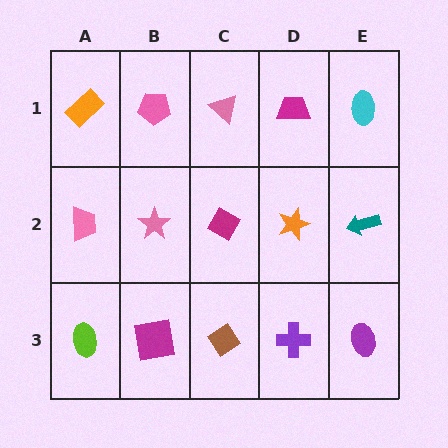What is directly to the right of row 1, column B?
A pink triangle.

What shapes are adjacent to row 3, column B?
A pink star (row 2, column B), a lime ellipse (row 3, column A), a brown diamond (row 3, column C).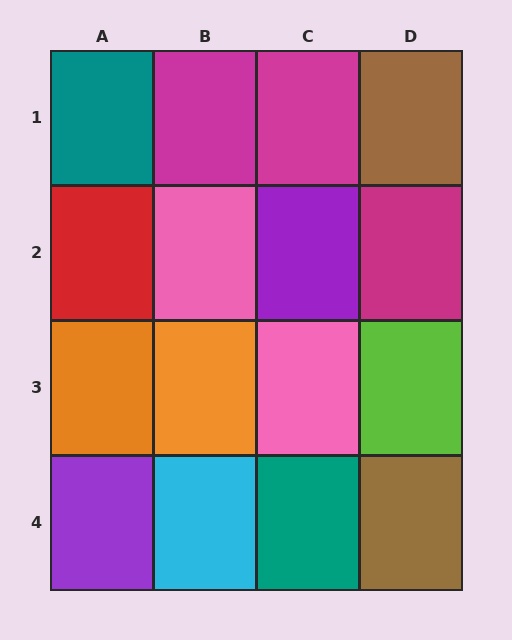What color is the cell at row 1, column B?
Magenta.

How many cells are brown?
2 cells are brown.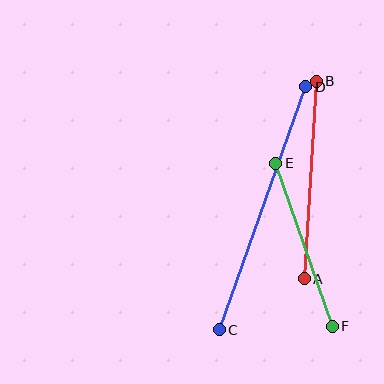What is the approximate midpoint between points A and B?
The midpoint is at approximately (310, 180) pixels.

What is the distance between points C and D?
The distance is approximately 258 pixels.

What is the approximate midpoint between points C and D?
The midpoint is at approximately (263, 208) pixels.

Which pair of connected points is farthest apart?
Points C and D are farthest apart.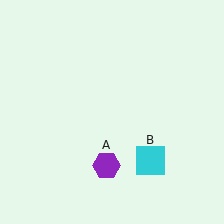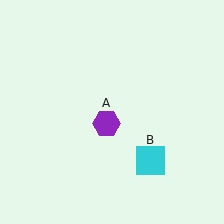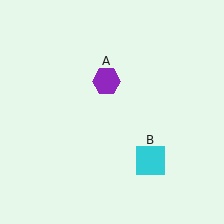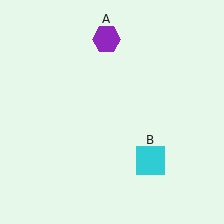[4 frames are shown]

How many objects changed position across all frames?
1 object changed position: purple hexagon (object A).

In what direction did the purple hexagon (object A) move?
The purple hexagon (object A) moved up.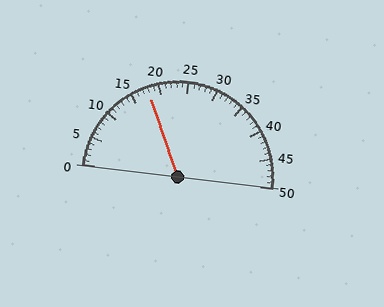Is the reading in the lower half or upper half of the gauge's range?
The reading is in the lower half of the range (0 to 50).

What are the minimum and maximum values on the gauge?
The gauge ranges from 0 to 50.